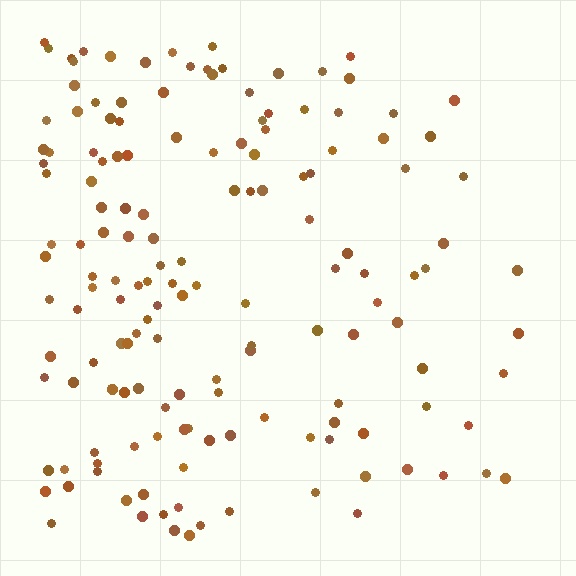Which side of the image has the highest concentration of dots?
The left.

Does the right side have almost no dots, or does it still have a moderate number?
Still a moderate number, just noticeably fewer than the left.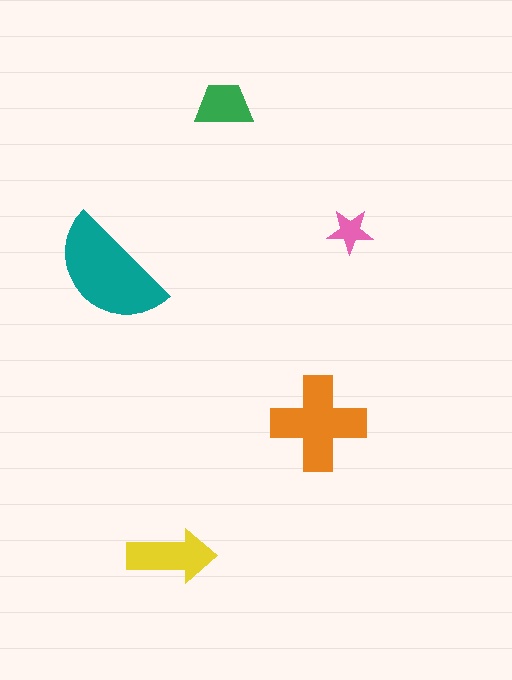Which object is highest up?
The green trapezoid is topmost.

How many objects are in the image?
There are 5 objects in the image.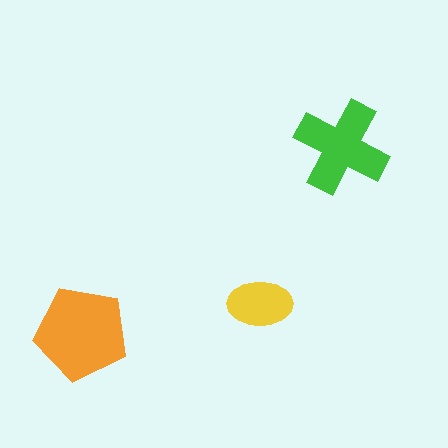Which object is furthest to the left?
The orange pentagon is leftmost.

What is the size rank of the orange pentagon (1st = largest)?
1st.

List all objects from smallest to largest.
The yellow ellipse, the green cross, the orange pentagon.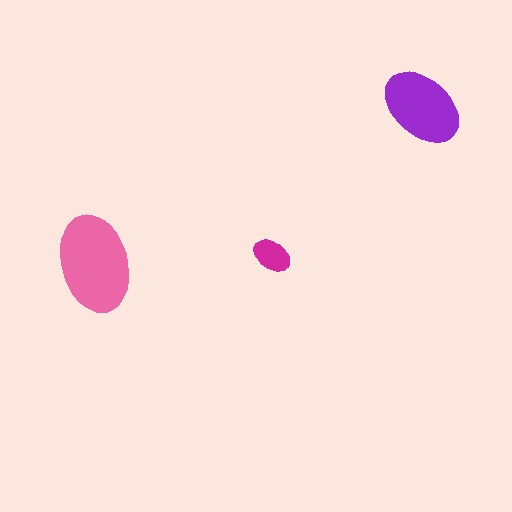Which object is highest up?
The purple ellipse is topmost.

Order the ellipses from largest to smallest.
the pink one, the purple one, the magenta one.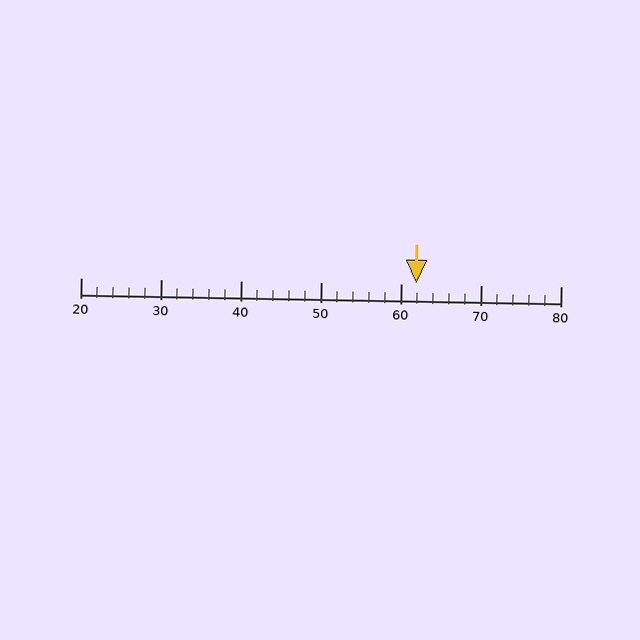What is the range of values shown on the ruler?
The ruler shows values from 20 to 80.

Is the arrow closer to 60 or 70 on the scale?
The arrow is closer to 60.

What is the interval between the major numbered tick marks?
The major tick marks are spaced 10 units apart.